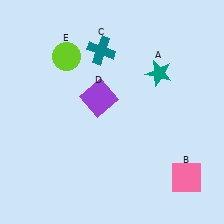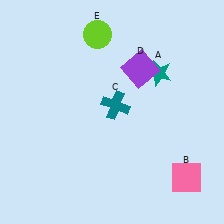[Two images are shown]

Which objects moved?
The objects that moved are: the teal cross (C), the purple square (D), the lime circle (E).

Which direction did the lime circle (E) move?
The lime circle (E) moved right.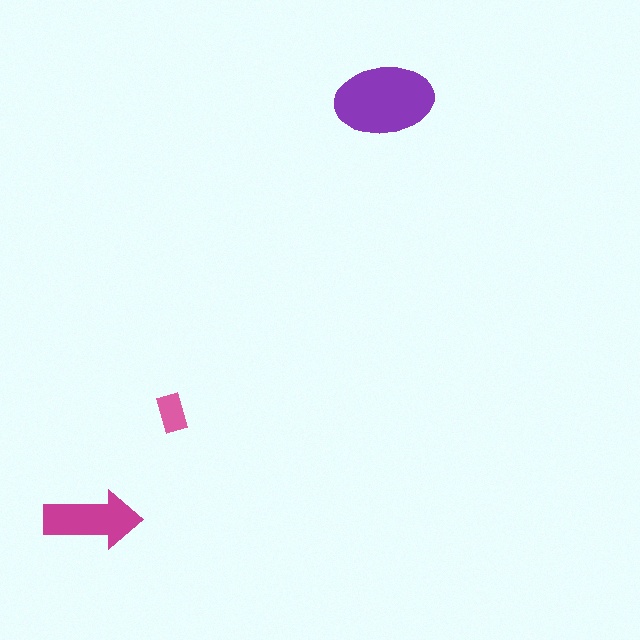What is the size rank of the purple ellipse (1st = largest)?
1st.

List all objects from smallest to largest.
The pink rectangle, the magenta arrow, the purple ellipse.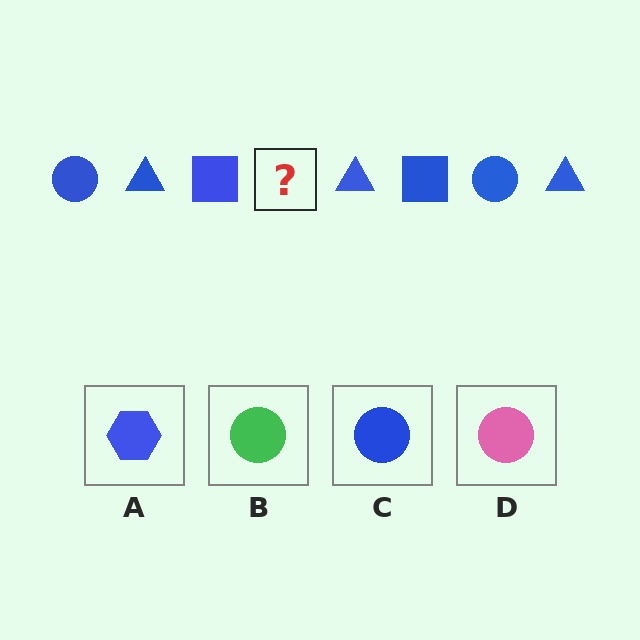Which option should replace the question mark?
Option C.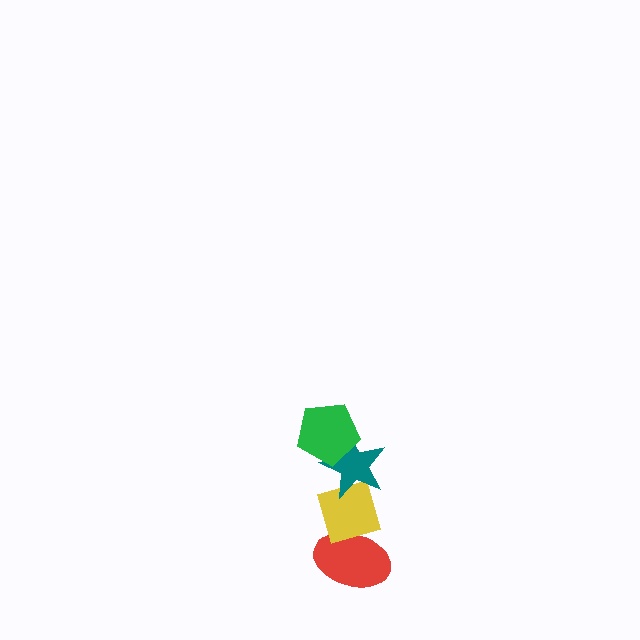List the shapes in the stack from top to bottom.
From top to bottom: the green pentagon, the teal star, the yellow diamond, the red ellipse.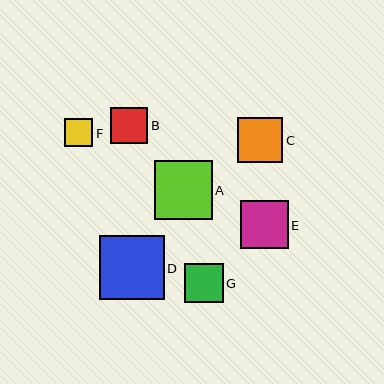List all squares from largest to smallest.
From largest to smallest: D, A, E, C, G, B, F.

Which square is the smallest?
Square F is the smallest with a size of approximately 28 pixels.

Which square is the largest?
Square D is the largest with a size of approximately 64 pixels.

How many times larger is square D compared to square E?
Square D is approximately 1.3 times the size of square E.